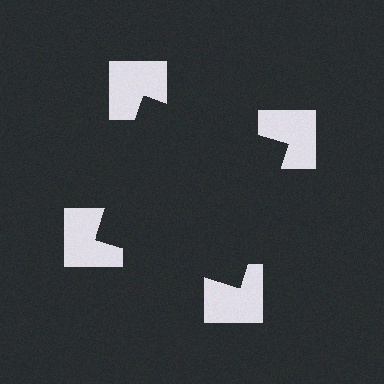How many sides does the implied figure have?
4 sides.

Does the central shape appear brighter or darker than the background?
It typically appears slightly darker than the background, even though no actual brightness change is drawn.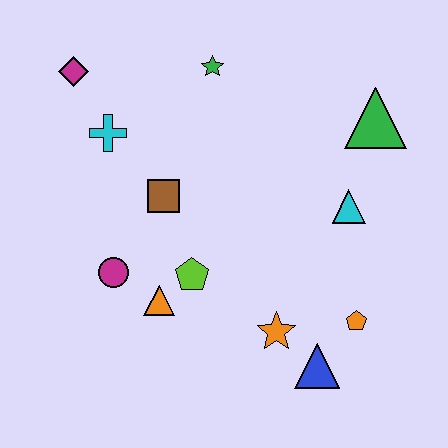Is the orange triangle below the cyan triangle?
Yes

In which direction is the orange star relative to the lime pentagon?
The orange star is to the right of the lime pentagon.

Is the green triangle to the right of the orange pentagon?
Yes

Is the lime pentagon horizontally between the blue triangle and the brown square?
Yes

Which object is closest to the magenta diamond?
The cyan cross is closest to the magenta diamond.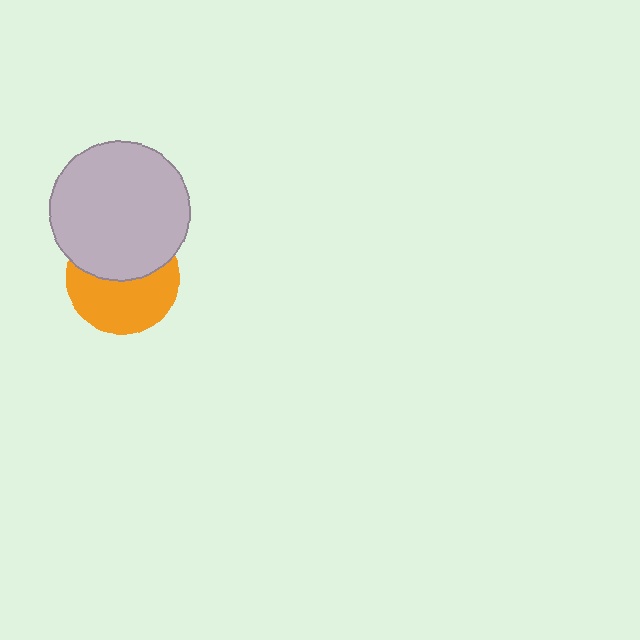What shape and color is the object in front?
The object in front is a light gray circle.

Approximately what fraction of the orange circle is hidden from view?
Roughly 45% of the orange circle is hidden behind the light gray circle.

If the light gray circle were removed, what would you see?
You would see the complete orange circle.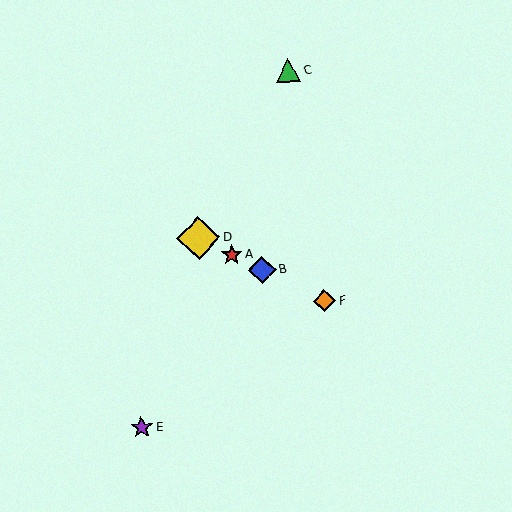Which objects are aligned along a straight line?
Objects A, B, D, F are aligned along a straight line.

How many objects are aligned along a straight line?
4 objects (A, B, D, F) are aligned along a straight line.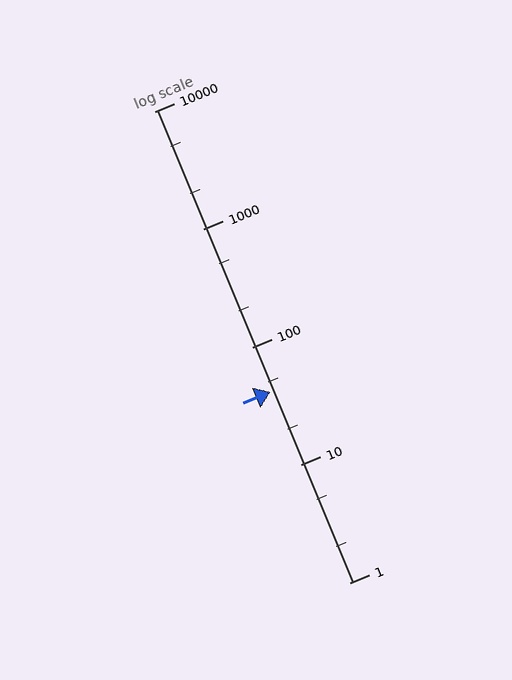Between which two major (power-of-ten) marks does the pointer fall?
The pointer is between 10 and 100.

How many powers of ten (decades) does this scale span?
The scale spans 4 decades, from 1 to 10000.